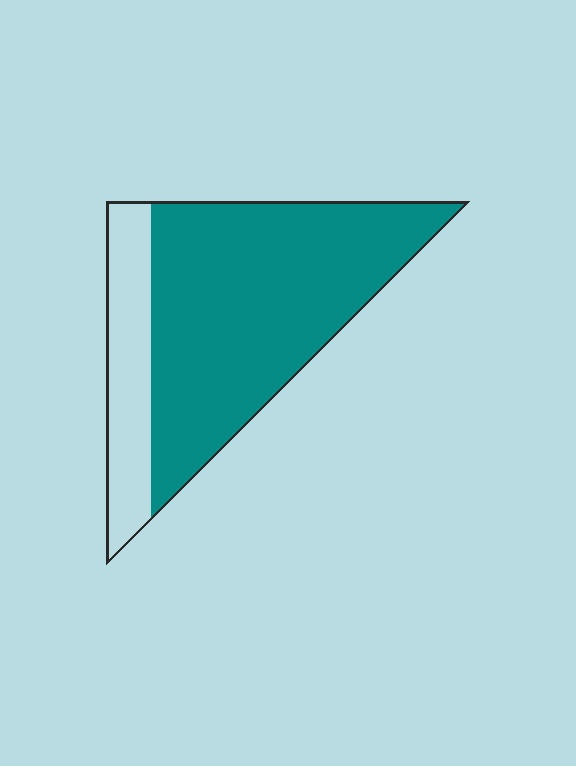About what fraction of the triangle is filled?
About three quarters (3/4).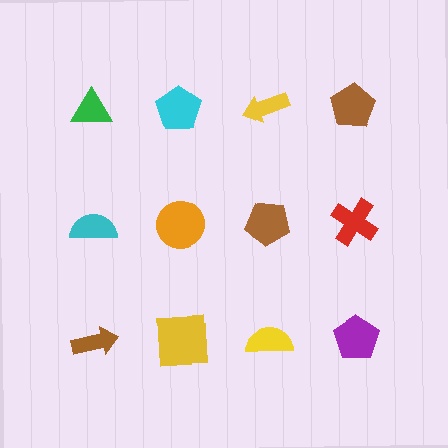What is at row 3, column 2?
A yellow square.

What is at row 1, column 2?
A cyan pentagon.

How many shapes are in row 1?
4 shapes.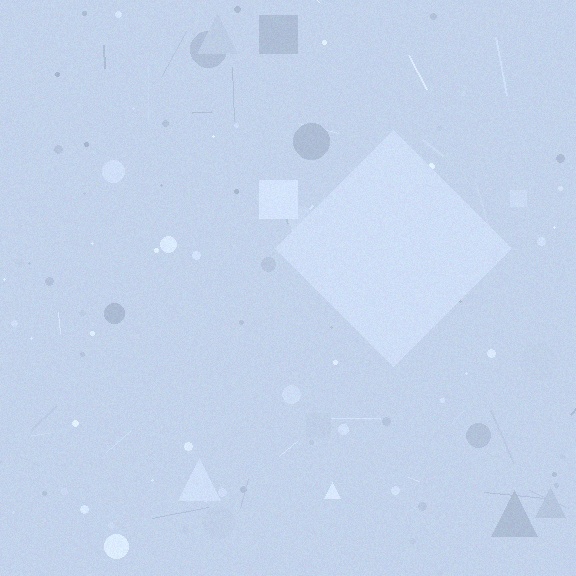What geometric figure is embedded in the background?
A diamond is embedded in the background.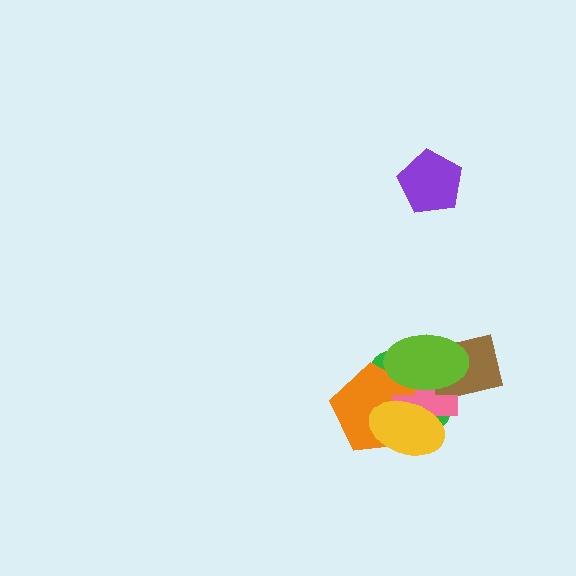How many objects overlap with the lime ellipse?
5 objects overlap with the lime ellipse.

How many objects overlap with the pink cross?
5 objects overlap with the pink cross.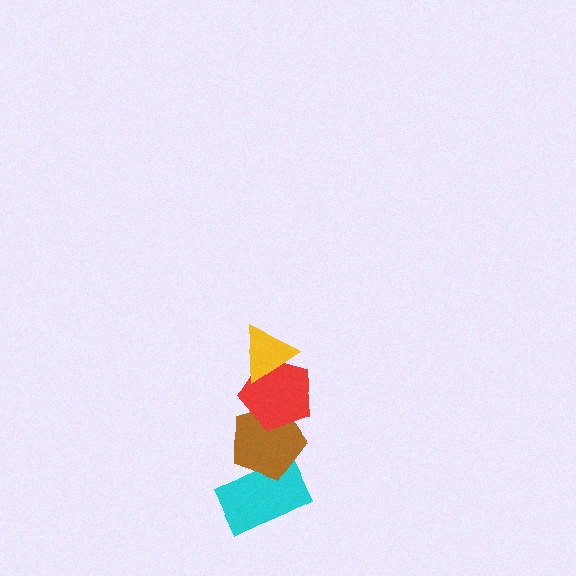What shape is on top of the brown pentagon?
The red pentagon is on top of the brown pentagon.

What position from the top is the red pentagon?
The red pentagon is 2nd from the top.